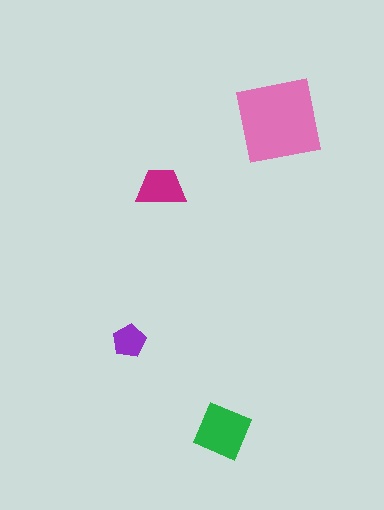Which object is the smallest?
The purple pentagon.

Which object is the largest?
The pink square.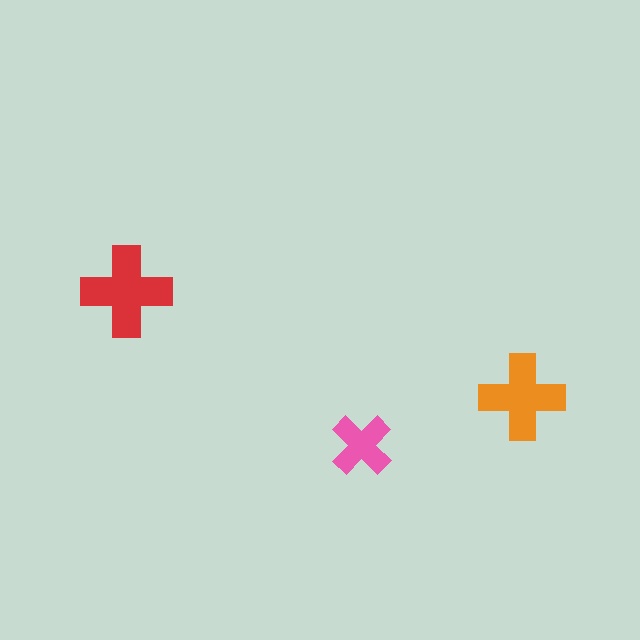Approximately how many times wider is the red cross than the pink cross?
About 1.5 times wider.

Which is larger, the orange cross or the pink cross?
The orange one.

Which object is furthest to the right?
The orange cross is rightmost.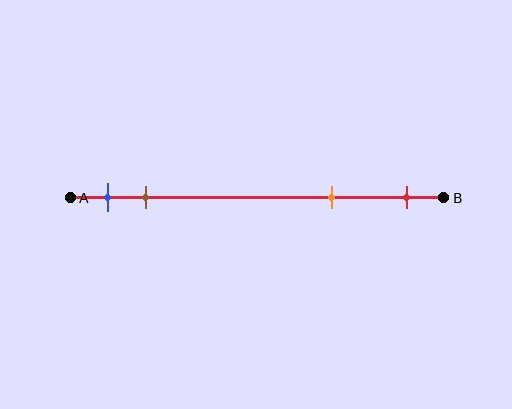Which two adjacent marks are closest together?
The blue and brown marks are the closest adjacent pair.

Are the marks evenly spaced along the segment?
No, the marks are not evenly spaced.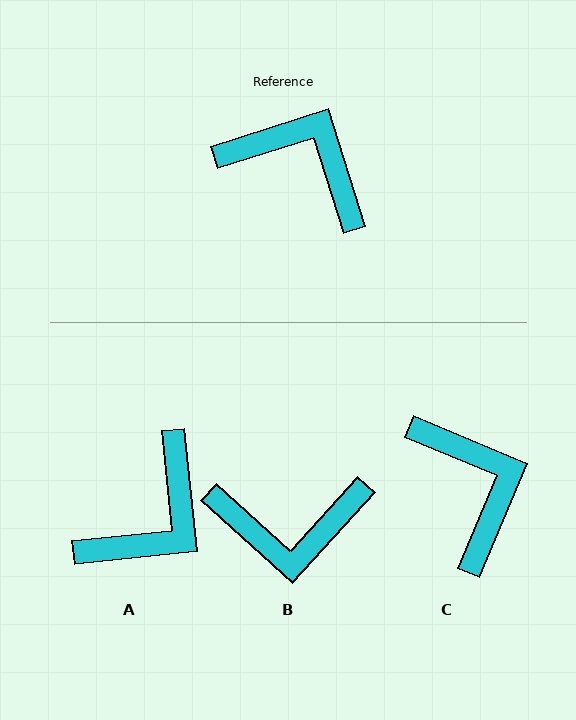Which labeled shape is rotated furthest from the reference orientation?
B, about 150 degrees away.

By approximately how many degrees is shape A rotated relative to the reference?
Approximately 102 degrees clockwise.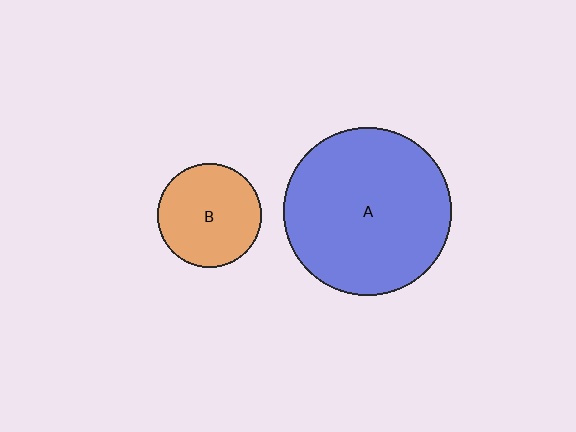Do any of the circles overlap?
No, none of the circles overlap.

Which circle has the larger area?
Circle A (blue).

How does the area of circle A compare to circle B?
Approximately 2.6 times.